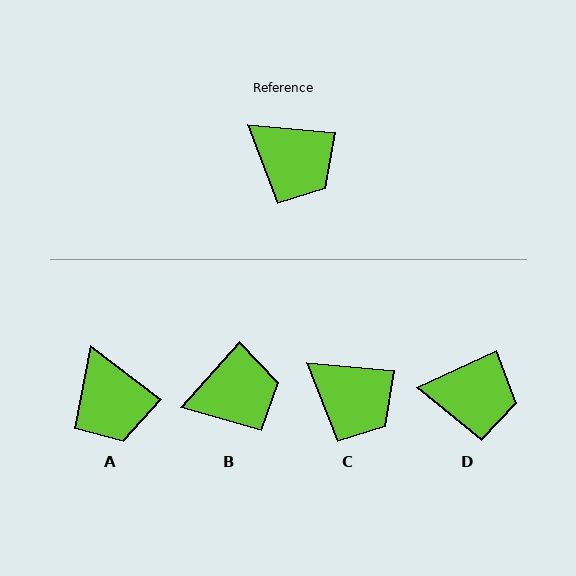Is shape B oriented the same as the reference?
No, it is off by about 53 degrees.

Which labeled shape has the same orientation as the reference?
C.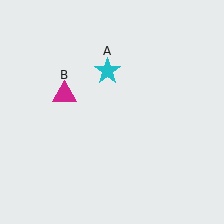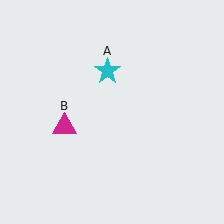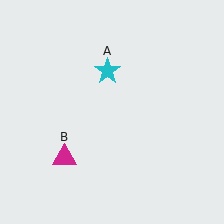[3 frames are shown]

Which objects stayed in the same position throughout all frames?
Cyan star (object A) remained stationary.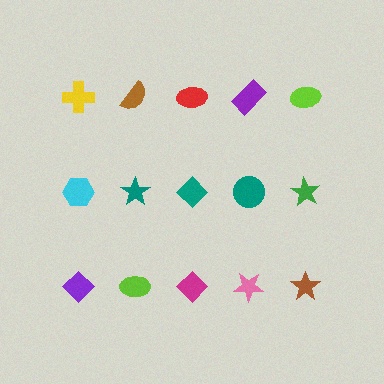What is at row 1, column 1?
A yellow cross.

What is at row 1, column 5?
A lime ellipse.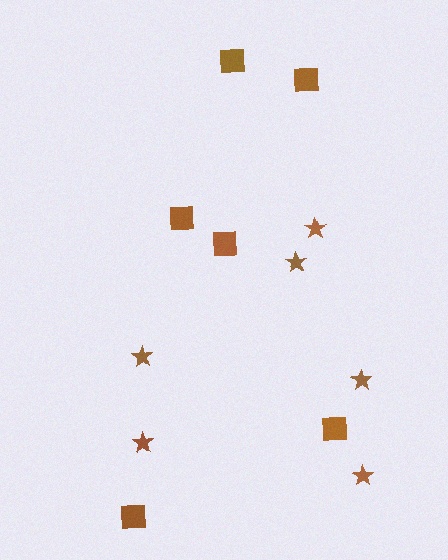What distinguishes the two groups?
There are 2 groups: one group of stars (6) and one group of squares (6).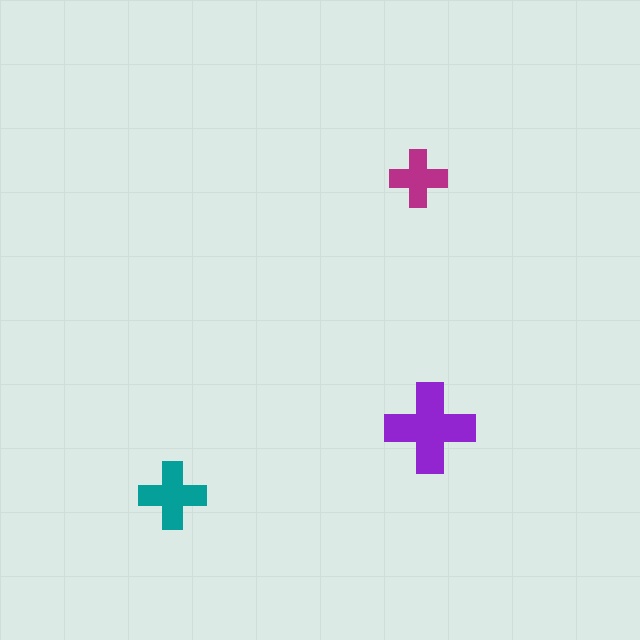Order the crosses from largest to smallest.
the purple one, the teal one, the magenta one.